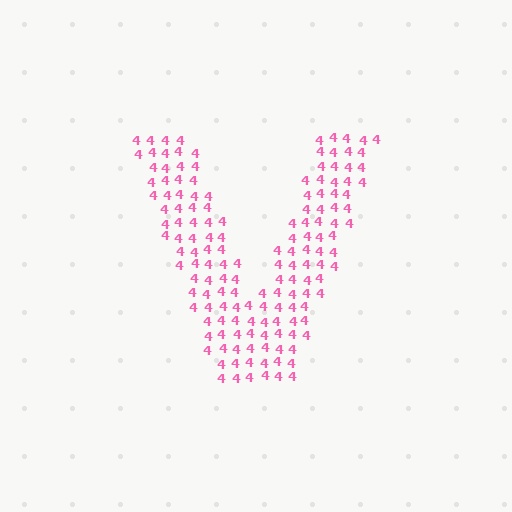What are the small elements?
The small elements are digit 4's.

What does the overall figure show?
The overall figure shows the letter V.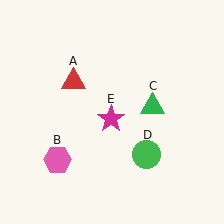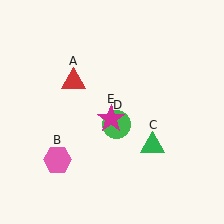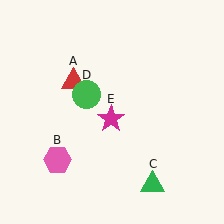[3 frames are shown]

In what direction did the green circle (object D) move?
The green circle (object D) moved up and to the left.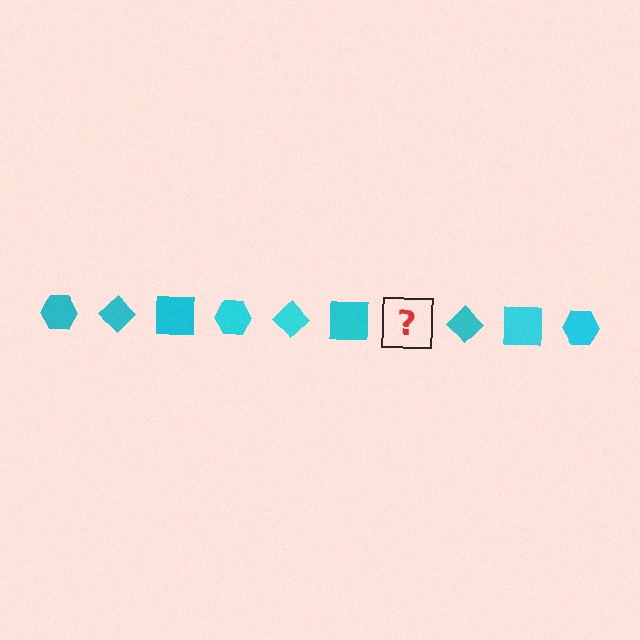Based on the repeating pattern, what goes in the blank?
The blank should be a cyan hexagon.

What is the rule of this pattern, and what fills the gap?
The rule is that the pattern cycles through hexagon, diamond, square shapes in cyan. The gap should be filled with a cyan hexagon.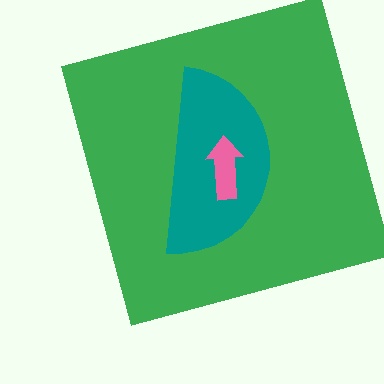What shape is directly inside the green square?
The teal semicircle.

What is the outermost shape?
The green square.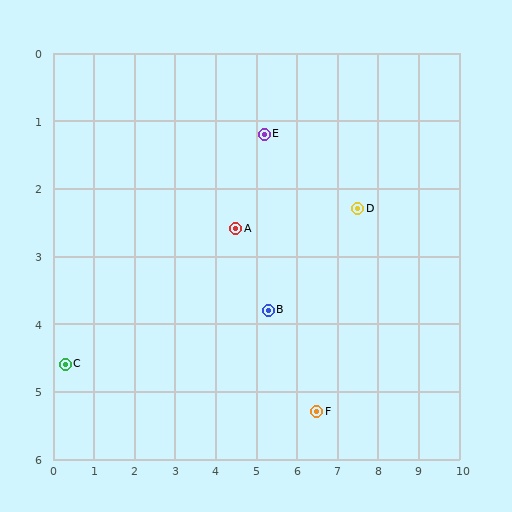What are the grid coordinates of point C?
Point C is at approximately (0.3, 4.6).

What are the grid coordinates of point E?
Point E is at approximately (5.2, 1.2).